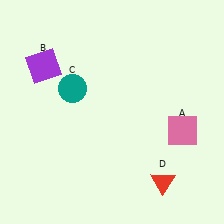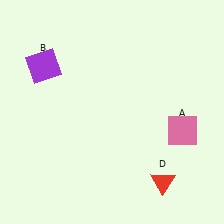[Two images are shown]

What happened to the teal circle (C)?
The teal circle (C) was removed in Image 2. It was in the top-left area of Image 1.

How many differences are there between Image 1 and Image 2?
There is 1 difference between the two images.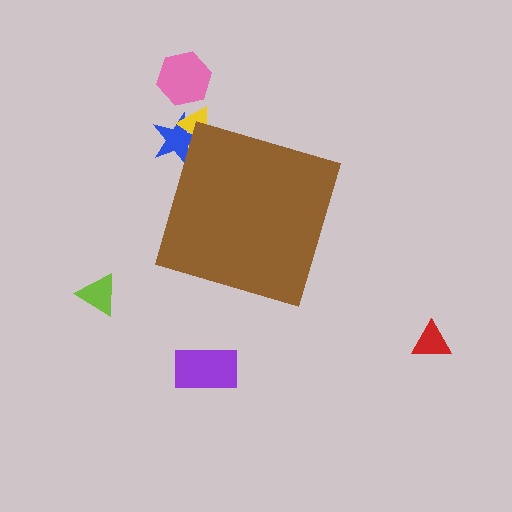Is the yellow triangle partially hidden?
Yes, the yellow triangle is partially hidden behind the brown diamond.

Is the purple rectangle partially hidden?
No, the purple rectangle is fully visible.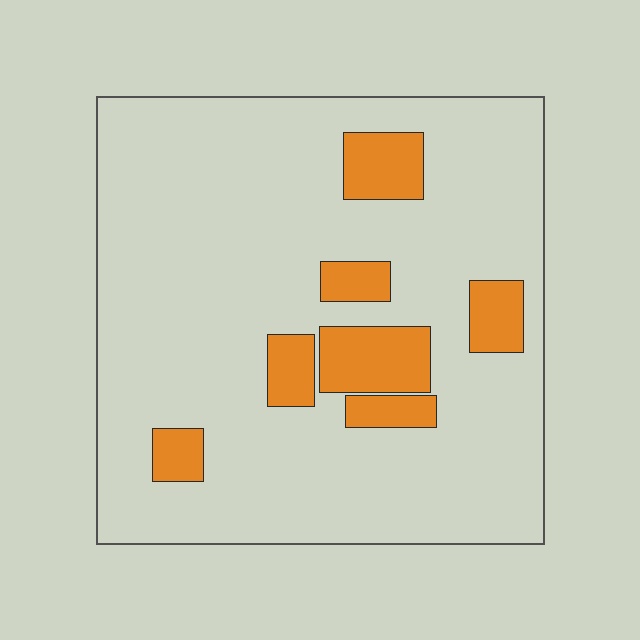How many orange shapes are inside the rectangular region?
7.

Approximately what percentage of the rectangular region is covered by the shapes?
Approximately 15%.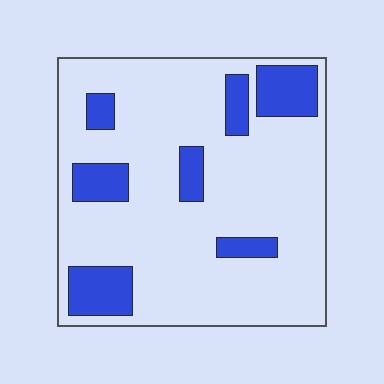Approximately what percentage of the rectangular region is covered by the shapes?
Approximately 20%.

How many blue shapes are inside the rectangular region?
7.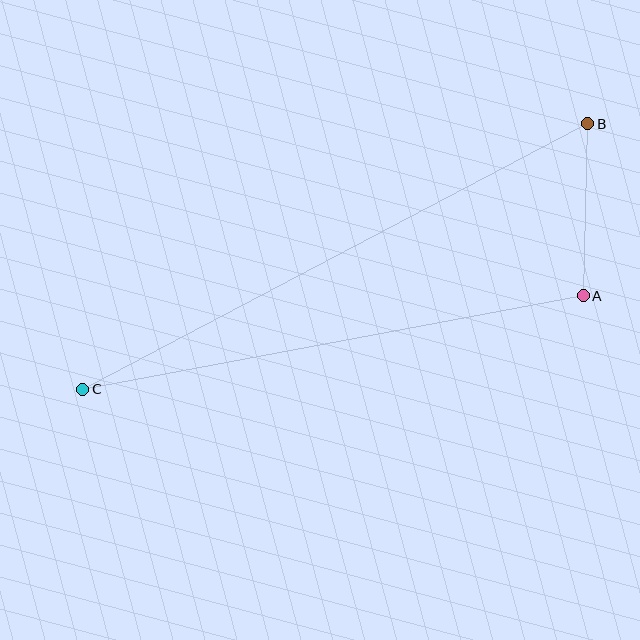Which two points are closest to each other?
Points A and B are closest to each other.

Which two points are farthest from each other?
Points B and C are farthest from each other.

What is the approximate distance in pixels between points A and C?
The distance between A and C is approximately 510 pixels.